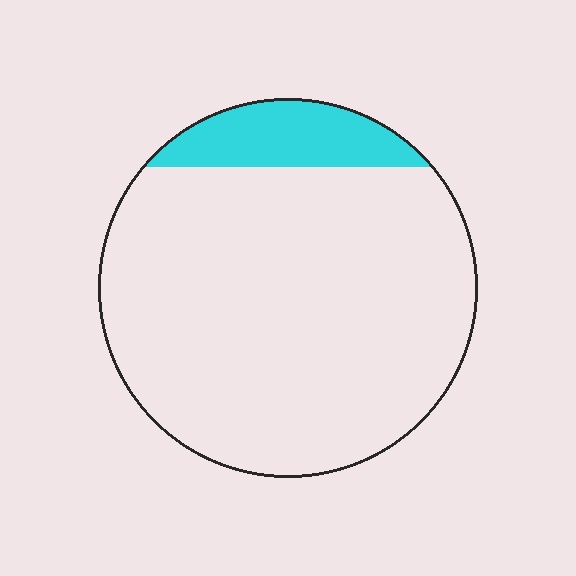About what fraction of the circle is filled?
About one eighth (1/8).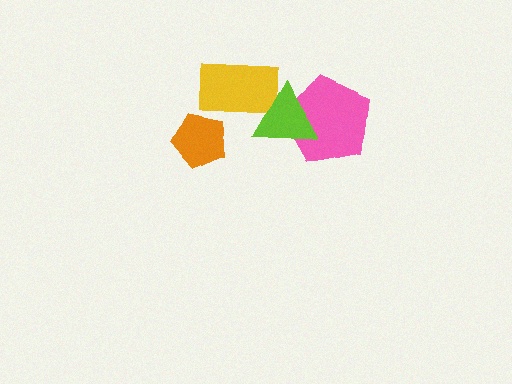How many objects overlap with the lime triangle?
2 objects overlap with the lime triangle.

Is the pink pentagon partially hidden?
Yes, it is partially covered by another shape.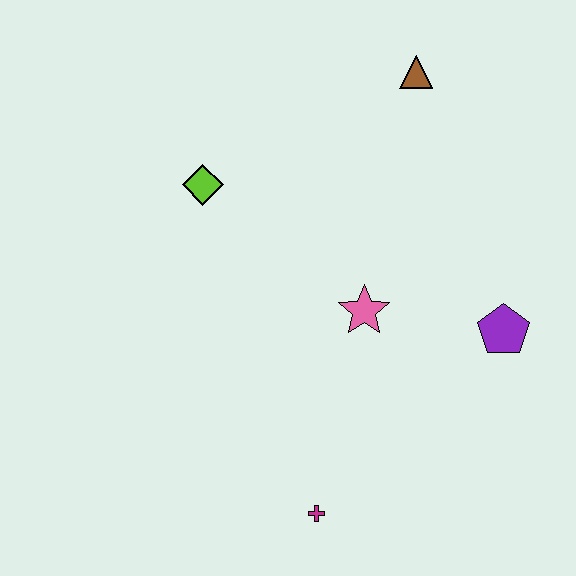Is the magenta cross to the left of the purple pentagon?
Yes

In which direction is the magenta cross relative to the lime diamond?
The magenta cross is below the lime diamond.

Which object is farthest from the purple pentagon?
The lime diamond is farthest from the purple pentagon.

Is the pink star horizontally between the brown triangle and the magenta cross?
Yes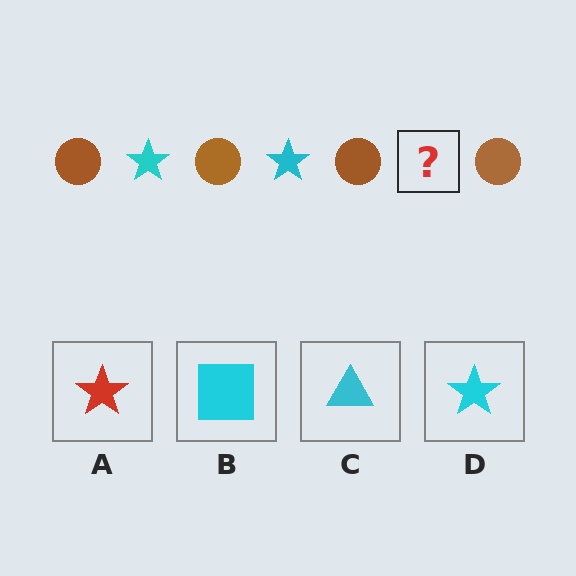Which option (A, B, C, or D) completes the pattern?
D.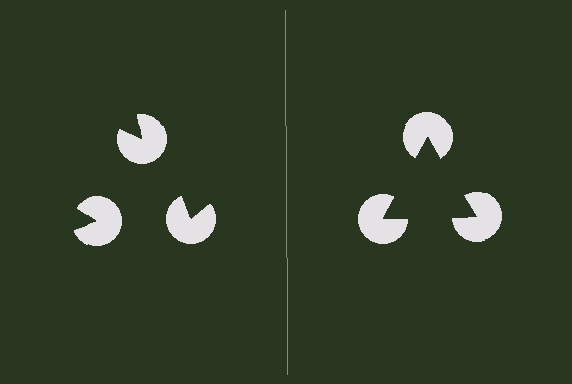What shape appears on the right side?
An illusory triangle.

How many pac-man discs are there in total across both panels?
6 — 3 on each side.